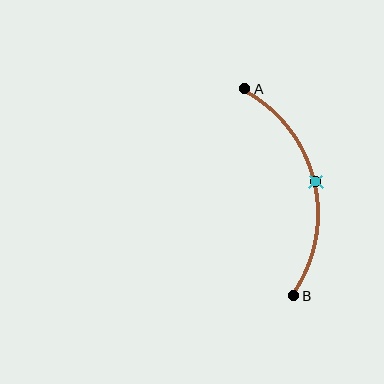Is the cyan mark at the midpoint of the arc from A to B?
Yes. The cyan mark lies on the arc at equal arc-length from both A and B — it is the arc midpoint.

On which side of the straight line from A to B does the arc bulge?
The arc bulges to the right of the straight line connecting A and B.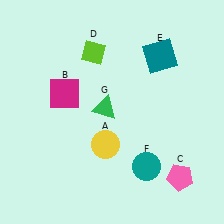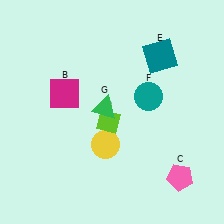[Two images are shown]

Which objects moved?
The objects that moved are: the lime diamond (D), the teal circle (F).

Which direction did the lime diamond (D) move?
The lime diamond (D) moved down.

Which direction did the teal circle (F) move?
The teal circle (F) moved up.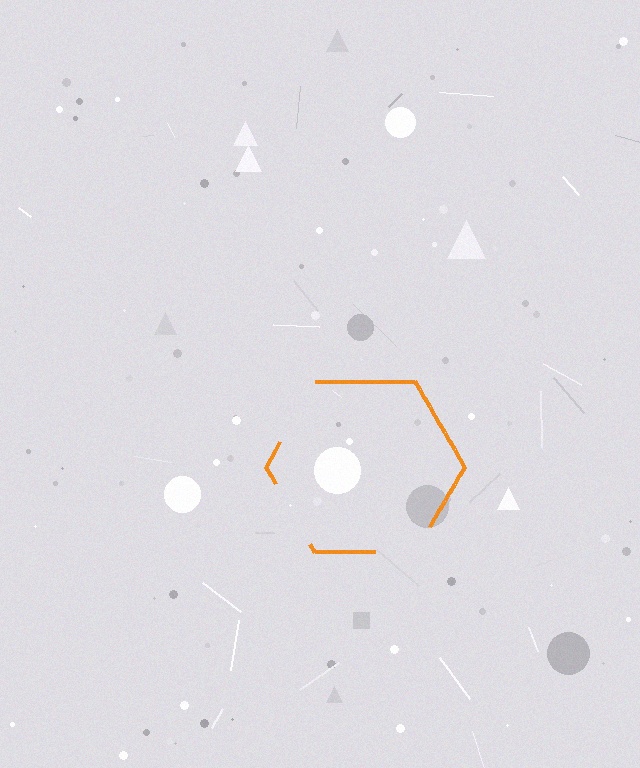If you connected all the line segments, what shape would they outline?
They would outline a hexagon.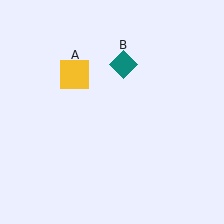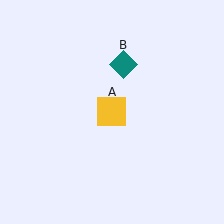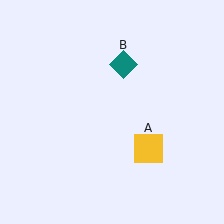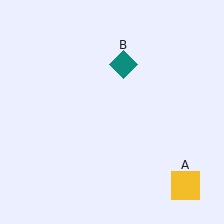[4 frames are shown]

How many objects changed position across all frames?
1 object changed position: yellow square (object A).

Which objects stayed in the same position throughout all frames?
Teal diamond (object B) remained stationary.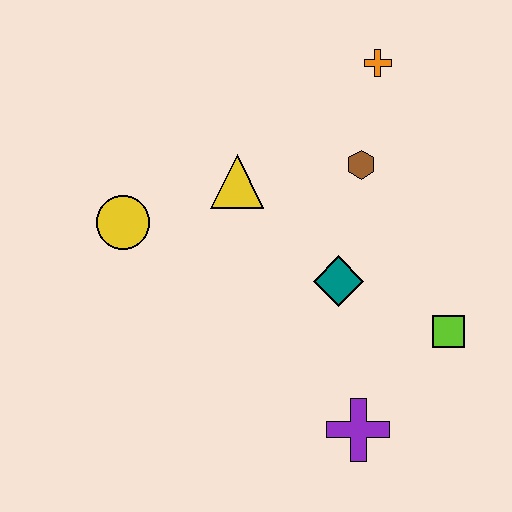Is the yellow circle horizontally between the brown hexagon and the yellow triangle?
No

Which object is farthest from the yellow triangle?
The purple cross is farthest from the yellow triangle.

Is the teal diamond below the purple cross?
No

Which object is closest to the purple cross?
The lime square is closest to the purple cross.